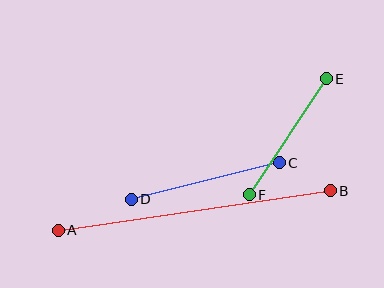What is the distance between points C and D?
The distance is approximately 152 pixels.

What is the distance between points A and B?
The distance is approximately 275 pixels.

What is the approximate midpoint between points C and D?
The midpoint is at approximately (205, 181) pixels.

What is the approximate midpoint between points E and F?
The midpoint is at approximately (288, 137) pixels.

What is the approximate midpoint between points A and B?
The midpoint is at approximately (194, 211) pixels.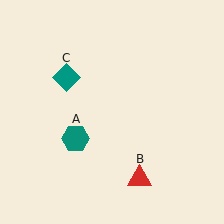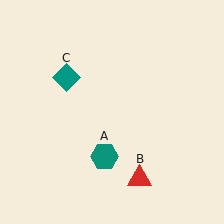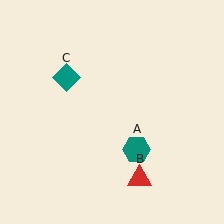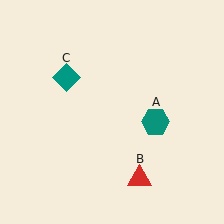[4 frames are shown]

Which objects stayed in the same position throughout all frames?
Red triangle (object B) and teal diamond (object C) remained stationary.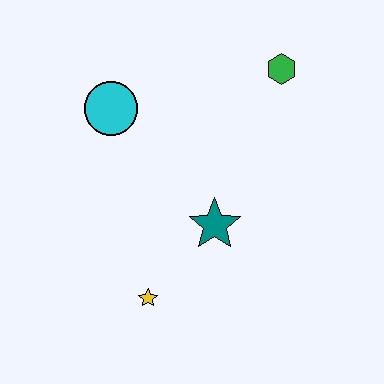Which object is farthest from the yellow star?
The green hexagon is farthest from the yellow star.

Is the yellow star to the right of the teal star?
No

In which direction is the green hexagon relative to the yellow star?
The green hexagon is above the yellow star.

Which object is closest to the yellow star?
The teal star is closest to the yellow star.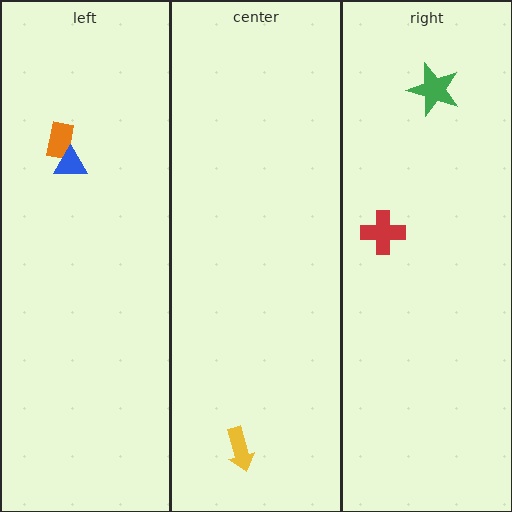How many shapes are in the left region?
2.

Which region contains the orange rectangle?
The left region.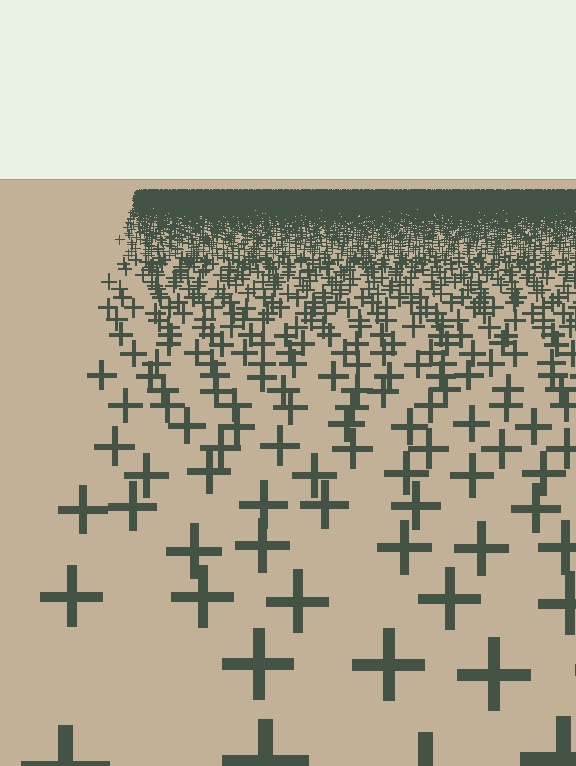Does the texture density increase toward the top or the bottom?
Density increases toward the top.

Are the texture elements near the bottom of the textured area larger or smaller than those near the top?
Larger. Near the bottom, elements are closer to the viewer and appear at a bigger on-screen size.